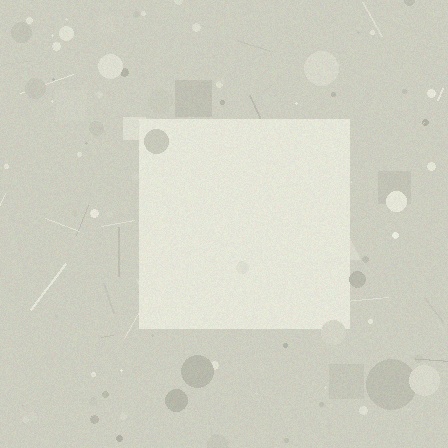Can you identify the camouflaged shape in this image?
The camouflaged shape is a square.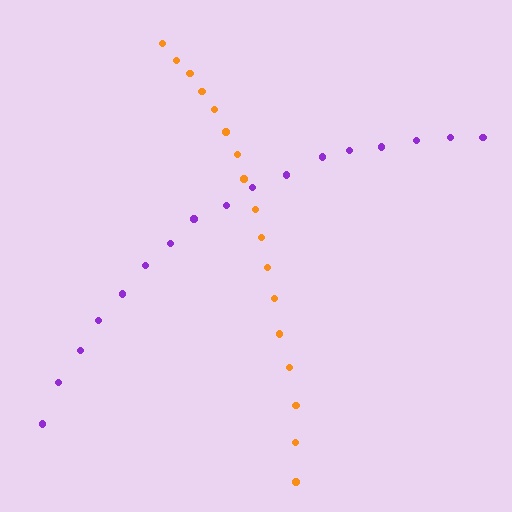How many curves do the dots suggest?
There are 2 distinct paths.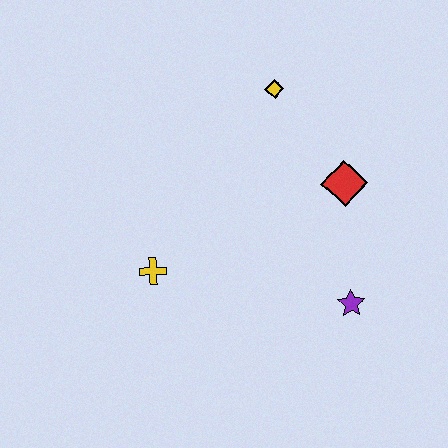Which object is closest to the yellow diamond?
The red diamond is closest to the yellow diamond.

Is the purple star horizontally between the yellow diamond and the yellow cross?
No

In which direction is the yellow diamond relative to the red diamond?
The yellow diamond is above the red diamond.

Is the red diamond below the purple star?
No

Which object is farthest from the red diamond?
The yellow cross is farthest from the red diamond.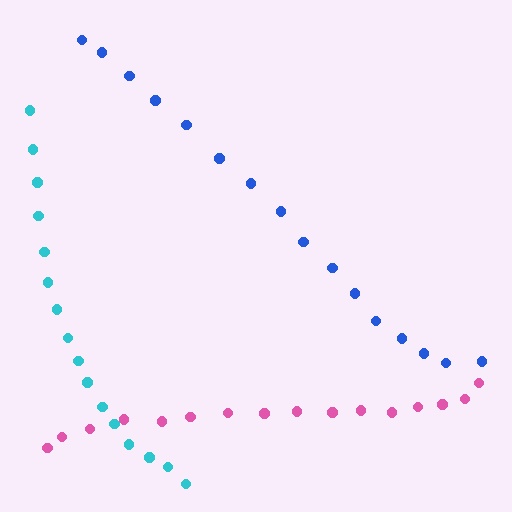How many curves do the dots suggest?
There are 3 distinct paths.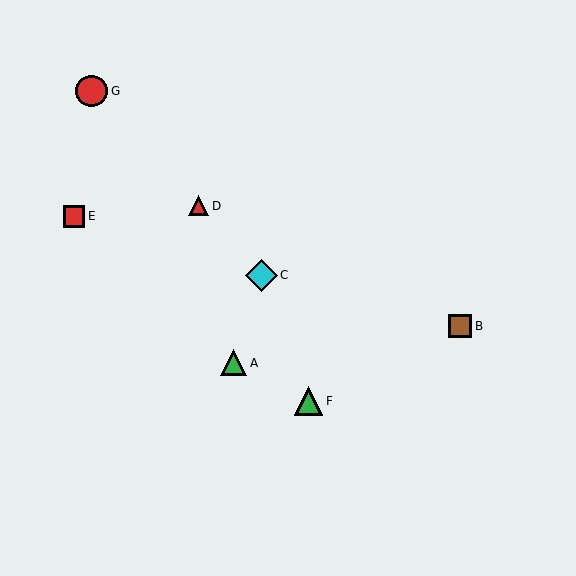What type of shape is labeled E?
Shape E is a red square.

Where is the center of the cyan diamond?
The center of the cyan diamond is at (261, 275).